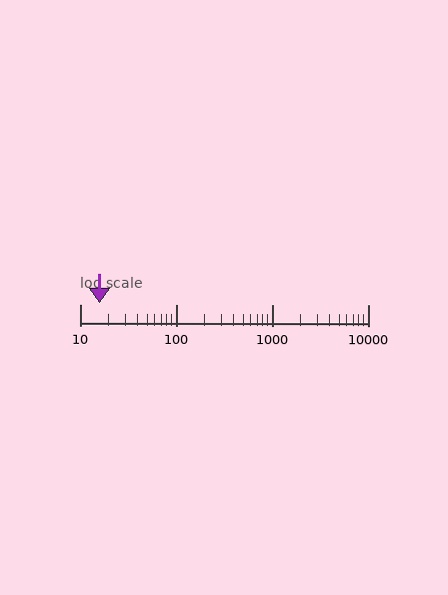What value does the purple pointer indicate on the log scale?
The pointer indicates approximately 16.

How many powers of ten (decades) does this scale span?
The scale spans 3 decades, from 10 to 10000.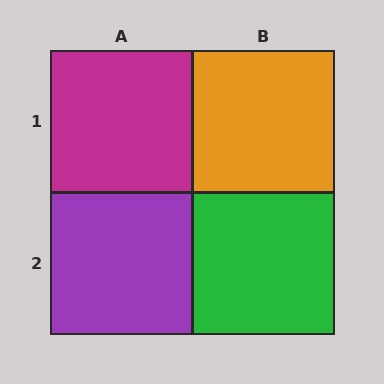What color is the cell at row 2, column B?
Green.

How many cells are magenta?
1 cell is magenta.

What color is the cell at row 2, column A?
Purple.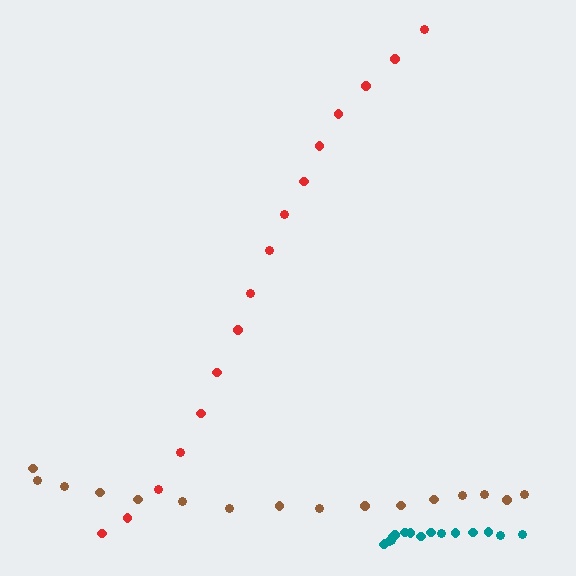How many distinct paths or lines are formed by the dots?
There are 3 distinct paths.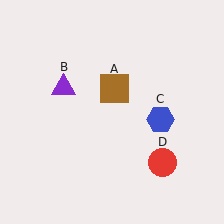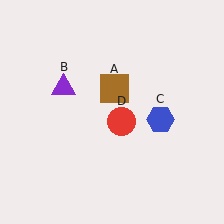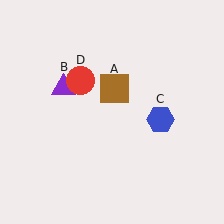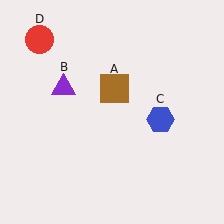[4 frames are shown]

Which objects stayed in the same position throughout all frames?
Brown square (object A) and purple triangle (object B) and blue hexagon (object C) remained stationary.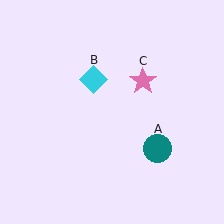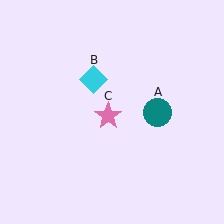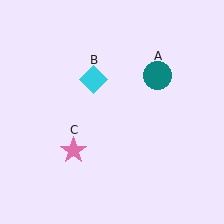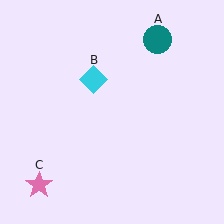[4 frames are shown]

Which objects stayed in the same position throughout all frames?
Cyan diamond (object B) remained stationary.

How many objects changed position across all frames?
2 objects changed position: teal circle (object A), pink star (object C).